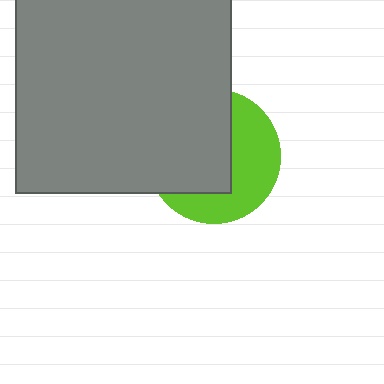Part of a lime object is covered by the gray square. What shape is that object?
It is a circle.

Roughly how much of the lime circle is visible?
About half of it is visible (roughly 46%).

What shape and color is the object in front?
The object in front is a gray square.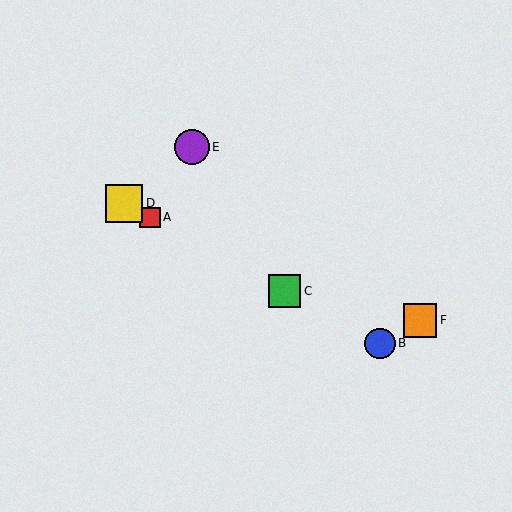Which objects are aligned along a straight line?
Objects A, B, C, D are aligned along a straight line.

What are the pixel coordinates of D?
Object D is at (124, 203).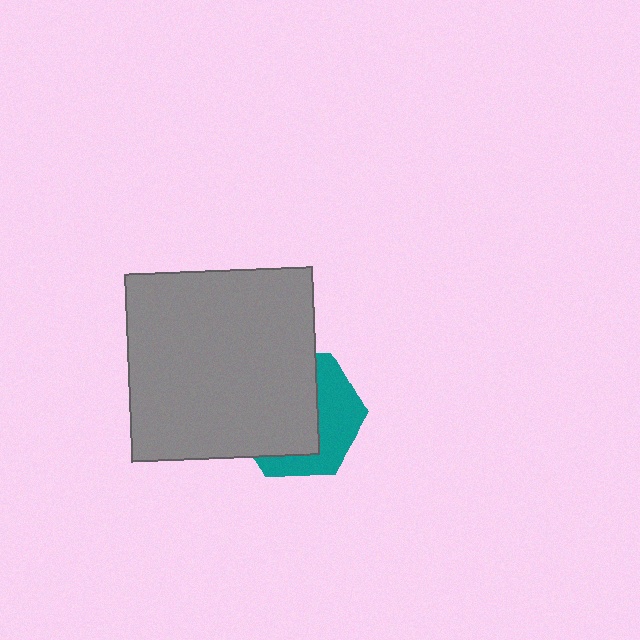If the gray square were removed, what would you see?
You would see the complete teal hexagon.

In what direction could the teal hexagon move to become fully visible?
The teal hexagon could move toward the lower-right. That would shift it out from behind the gray square entirely.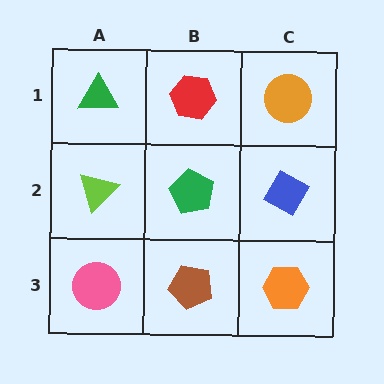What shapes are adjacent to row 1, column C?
A blue diamond (row 2, column C), a red hexagon (row 1, column B).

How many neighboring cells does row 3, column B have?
3.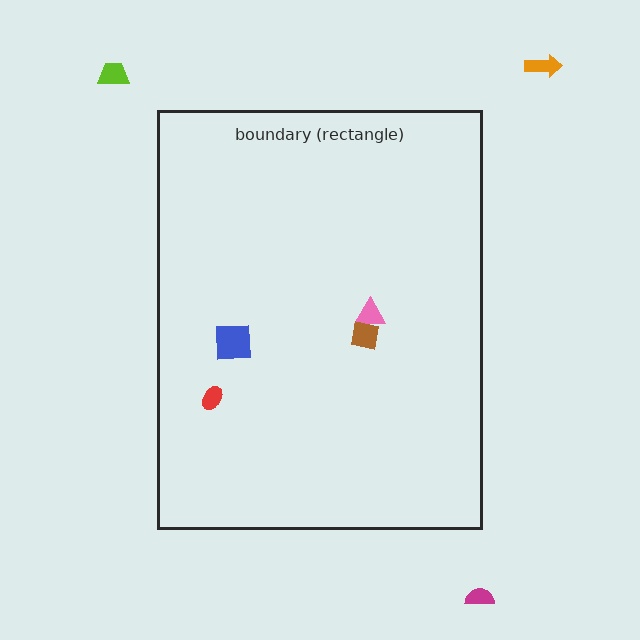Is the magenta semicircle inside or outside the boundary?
Outside.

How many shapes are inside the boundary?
4 inside, 3 outside.